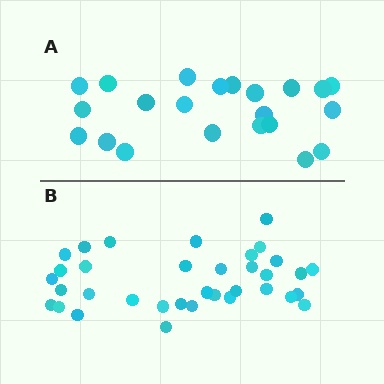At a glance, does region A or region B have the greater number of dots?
Region B (the bottom region) has more dots.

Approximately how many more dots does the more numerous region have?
Region B has approximately 15 more dots than region A.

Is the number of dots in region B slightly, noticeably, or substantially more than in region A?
Region B has substantially more. The ratio is roughly 1.6 to 1.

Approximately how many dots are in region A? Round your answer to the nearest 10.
About 20 dots. (The exact count is 22, which rounds to 20.)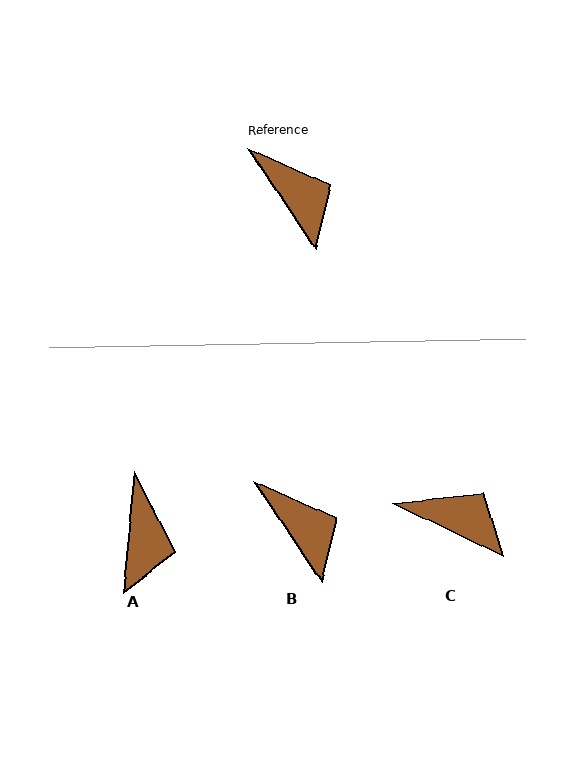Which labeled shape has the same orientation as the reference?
B.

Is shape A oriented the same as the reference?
No, it is off by about 39 degrees.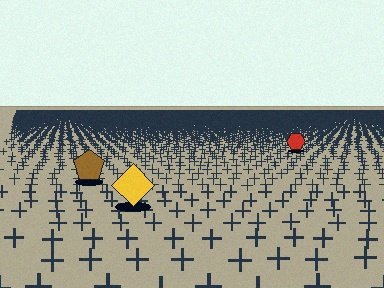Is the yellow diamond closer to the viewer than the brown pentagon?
Yes. The yellow diamond is closer — you can tell from the texture gradient: the ground texture is coarser near it.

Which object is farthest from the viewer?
The red hexagon is farthest from the viewer. It appears smaller and the ground texture around it is denser.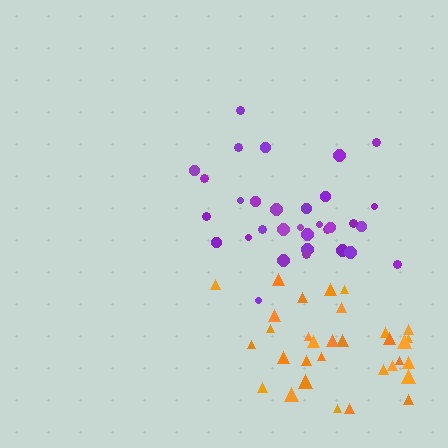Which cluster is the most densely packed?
Purple.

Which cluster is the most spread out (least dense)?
Orange.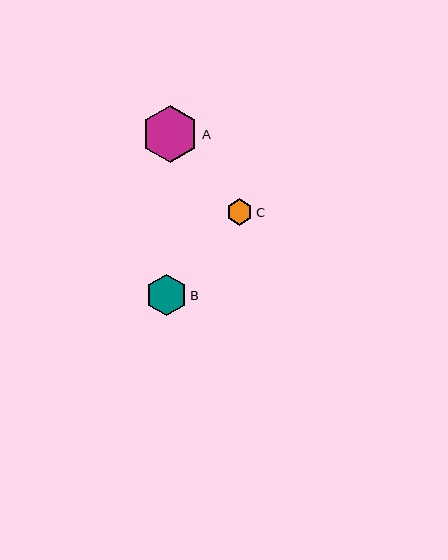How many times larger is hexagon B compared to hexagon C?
Hexagon B is approximately 1.6 times the size of hexagon C.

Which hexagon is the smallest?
Hexagon C is the smallest with a size of approximately 26 pixels.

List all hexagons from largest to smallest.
From largest to smallest: A, B, C.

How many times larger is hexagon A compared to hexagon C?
Hexagon A is approximately 2.2 times the size of hexagon C.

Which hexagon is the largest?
Hexagon A is the largest with a size of approximately 57 pixels.